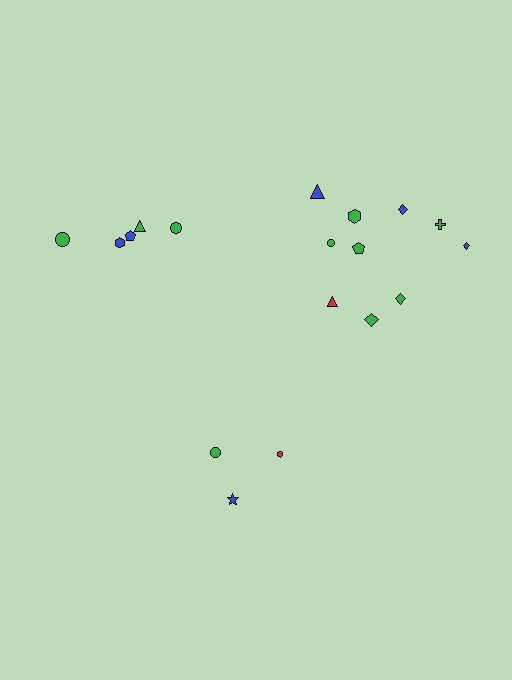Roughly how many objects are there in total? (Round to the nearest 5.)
Roughly 20 objects in total.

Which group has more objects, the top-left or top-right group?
The top-right group.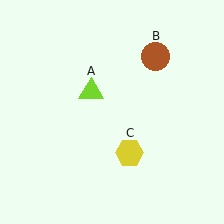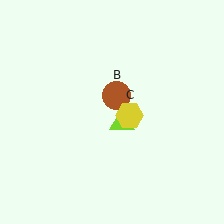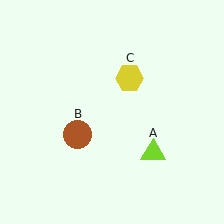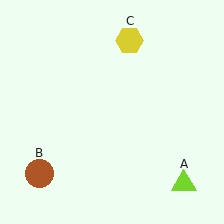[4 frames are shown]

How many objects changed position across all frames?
3 objects changed position: lime triangle (object A), brown circle (object B), yellow hexagon (object C).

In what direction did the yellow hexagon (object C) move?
The yellow hexagon (object C) moved up.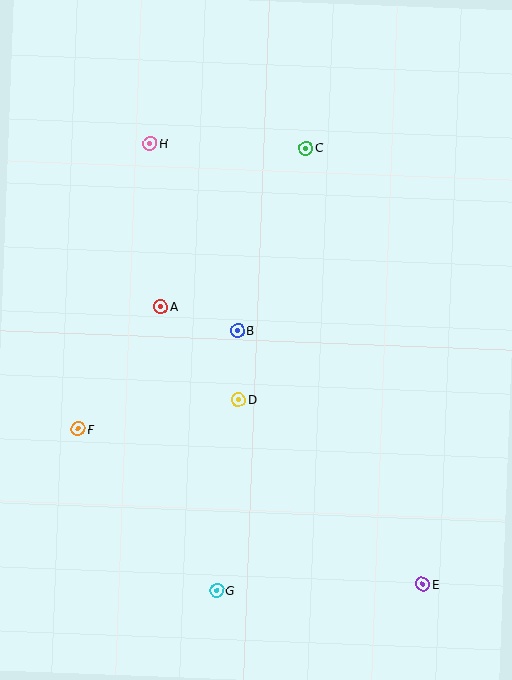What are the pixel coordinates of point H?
Point H is at (150, 144).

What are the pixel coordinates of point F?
Point F is at (78, 429).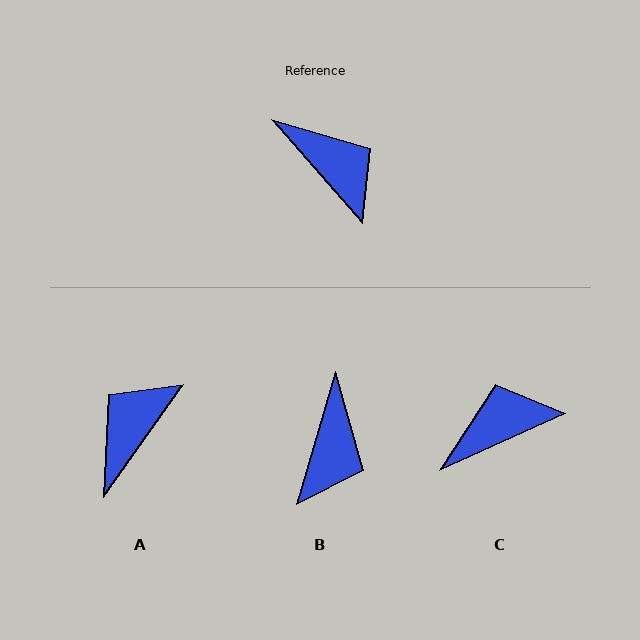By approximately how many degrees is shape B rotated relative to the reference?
Approximately 58 degrees clockwise.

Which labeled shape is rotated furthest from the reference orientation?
A, about 104 degrees away.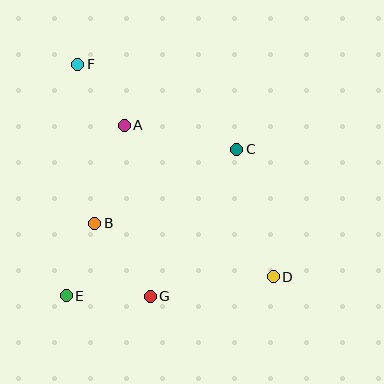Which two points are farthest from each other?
Points D and F are farthest from each other.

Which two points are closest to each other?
Points A and F are closest to each other.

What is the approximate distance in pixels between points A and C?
The distance between A and C is approximately 115 pixels.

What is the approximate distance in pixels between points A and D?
The distance between A and D is approximately 212 pixels.